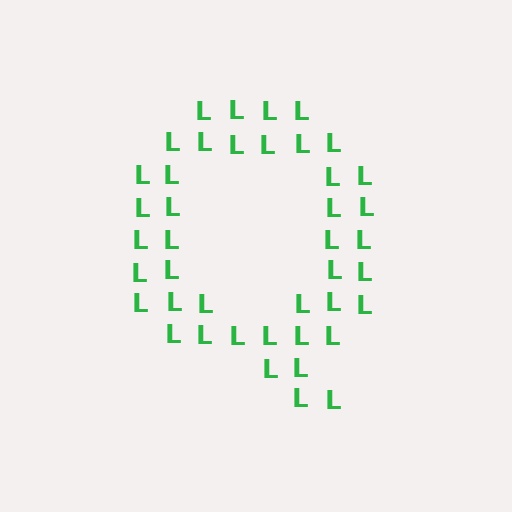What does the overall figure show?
The overall figure shows the letter Q.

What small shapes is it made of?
It is made of small letter L's.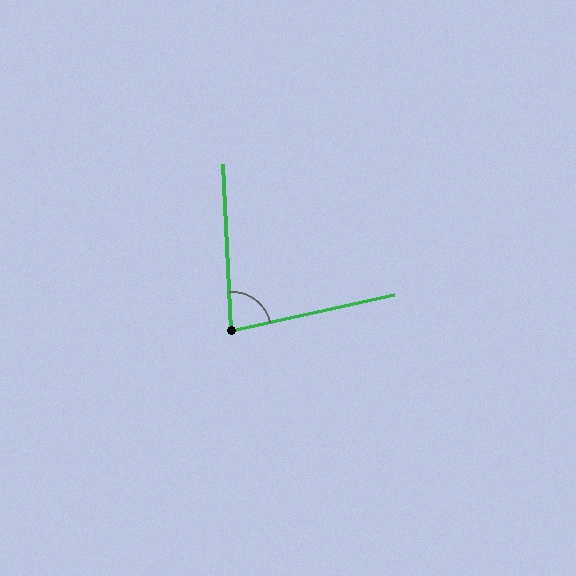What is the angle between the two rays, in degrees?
Approximately 80 degrees.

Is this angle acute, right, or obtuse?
It is acute.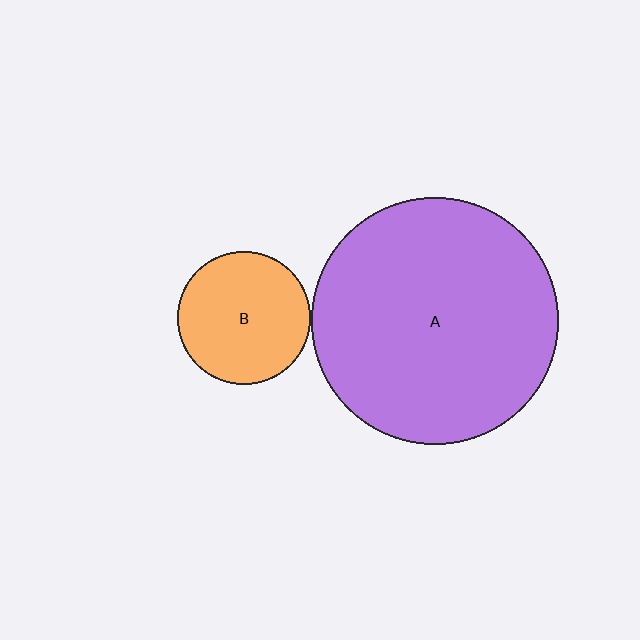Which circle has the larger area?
Circle A (purple).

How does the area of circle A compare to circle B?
Approximately 3.5 times.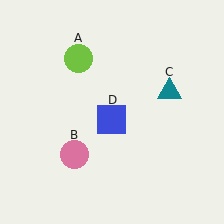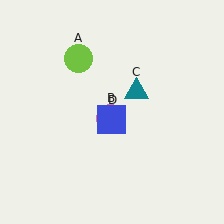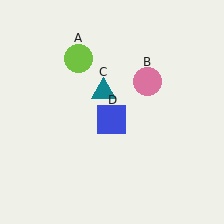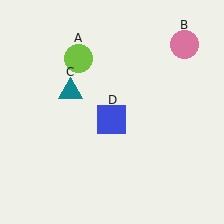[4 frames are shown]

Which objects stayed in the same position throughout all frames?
Lime circle (object A) and blue square (object D) remained stationary.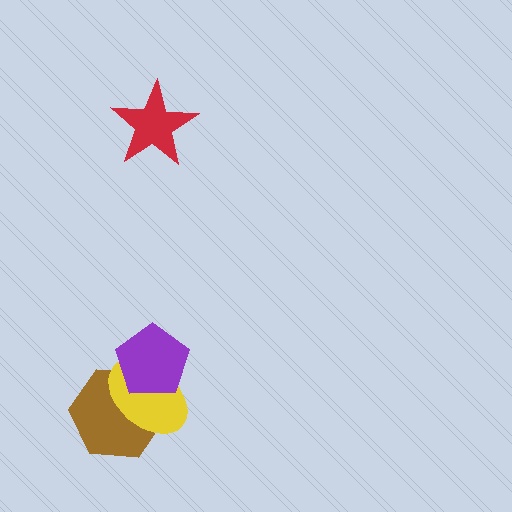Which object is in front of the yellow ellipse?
The purple pentagon is in front of the yellow ellipse.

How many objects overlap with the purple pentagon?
2 objects overlap with the purple pentagon.